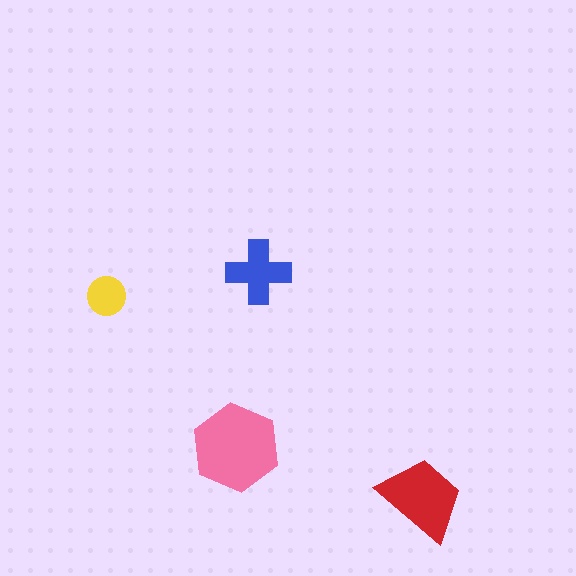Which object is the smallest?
The yellow circle.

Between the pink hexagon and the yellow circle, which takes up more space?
The pink hexagon.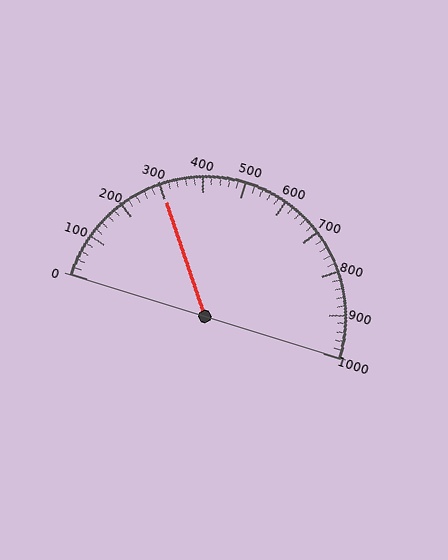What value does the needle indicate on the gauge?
The needle indicates approximately 300.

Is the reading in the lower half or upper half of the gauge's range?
The reading is in the lower half of the range (0 to 1000).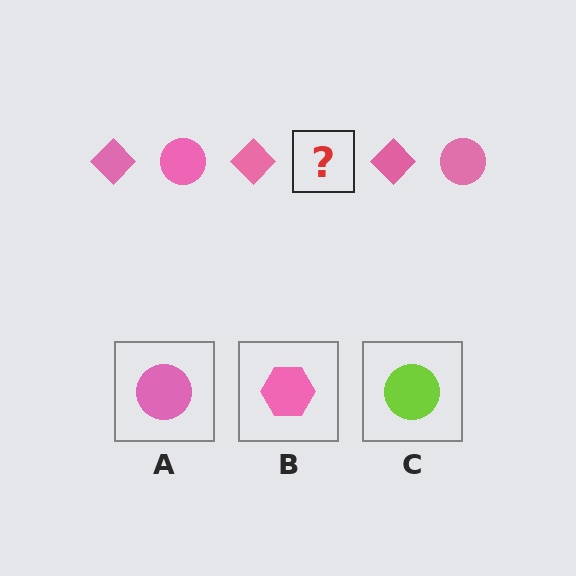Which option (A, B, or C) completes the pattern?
A.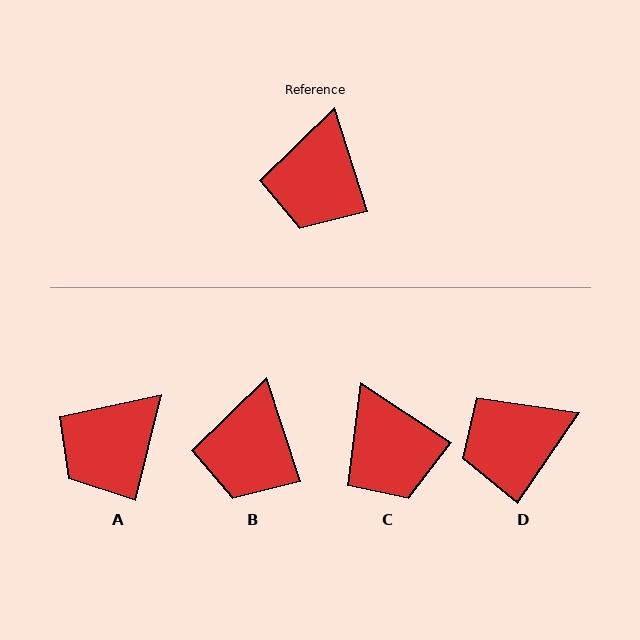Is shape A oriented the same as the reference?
No, it is off by about 32 degrees.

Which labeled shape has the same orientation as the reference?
B.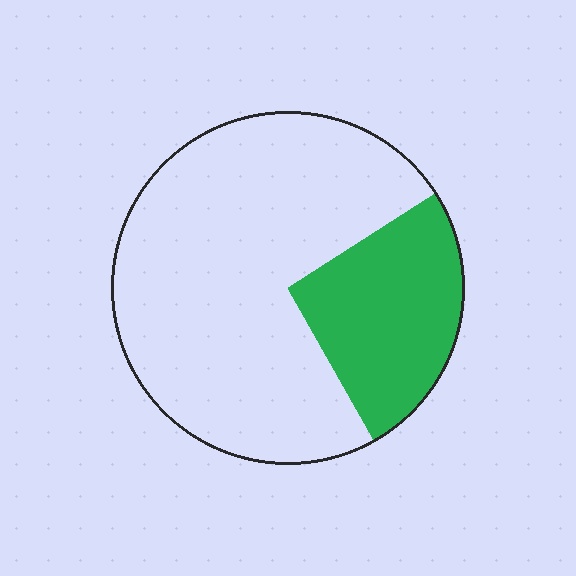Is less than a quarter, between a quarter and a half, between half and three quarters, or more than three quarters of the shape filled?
Between a quarter and a half.